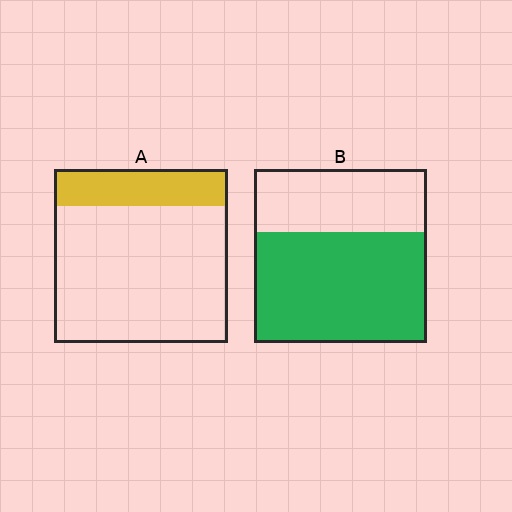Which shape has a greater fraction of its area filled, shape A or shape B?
Shape B.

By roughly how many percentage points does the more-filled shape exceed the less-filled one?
By roughly 45 percentage points (B over A).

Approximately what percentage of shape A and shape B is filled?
A is approximately 20% and B is approximately 65%.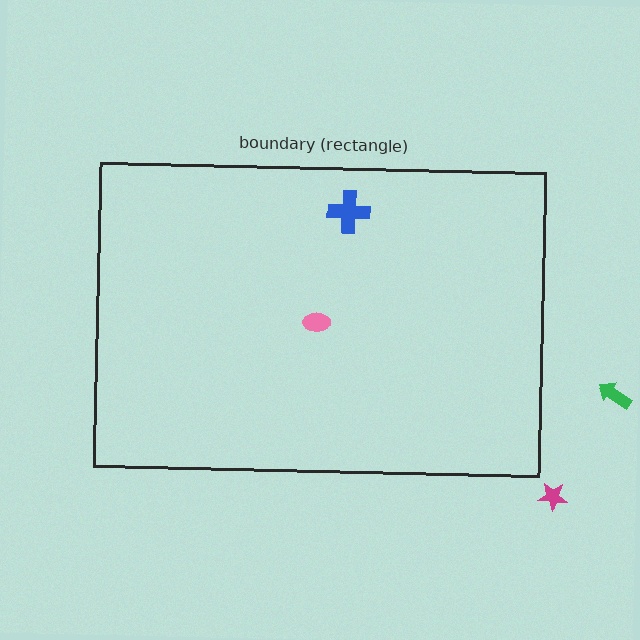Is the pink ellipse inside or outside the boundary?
Inside.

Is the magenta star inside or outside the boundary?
Outside.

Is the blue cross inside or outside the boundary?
Inside.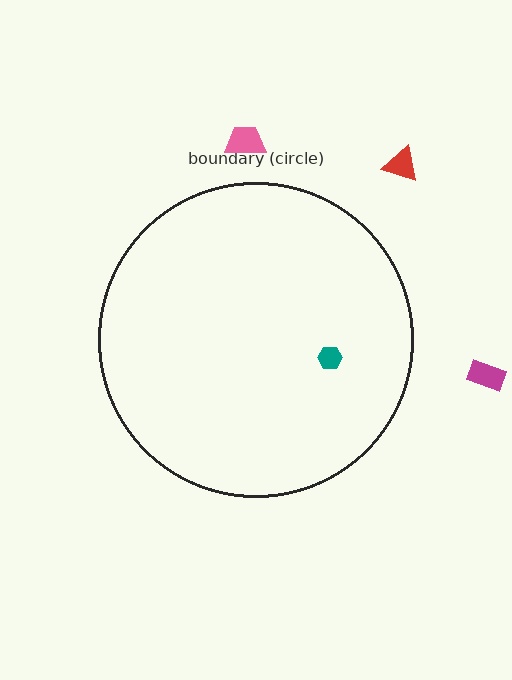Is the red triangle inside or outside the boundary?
Outside.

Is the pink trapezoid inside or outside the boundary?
Outside.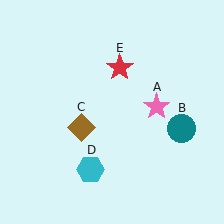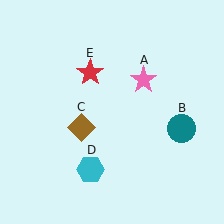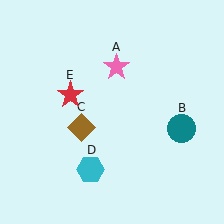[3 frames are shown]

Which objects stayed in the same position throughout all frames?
Teal circle (object B) and brown diamond (object C) and cyan hexagon (object D) remained stationary.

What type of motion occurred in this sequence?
The pink star (object A), red star (object E) rotated counterclockwise around the center of the scene.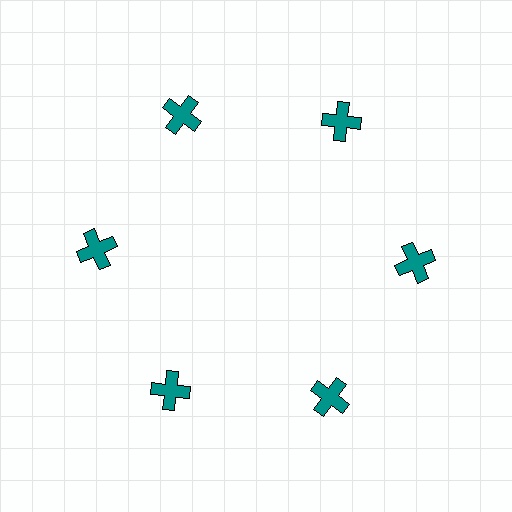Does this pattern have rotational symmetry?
Yes, this pattern has 6-fold rotational symmetry. It looks the same after rotating 60 degrees around the center.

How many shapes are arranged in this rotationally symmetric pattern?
There are 6 shapes, arranged in 6 groups of 1.